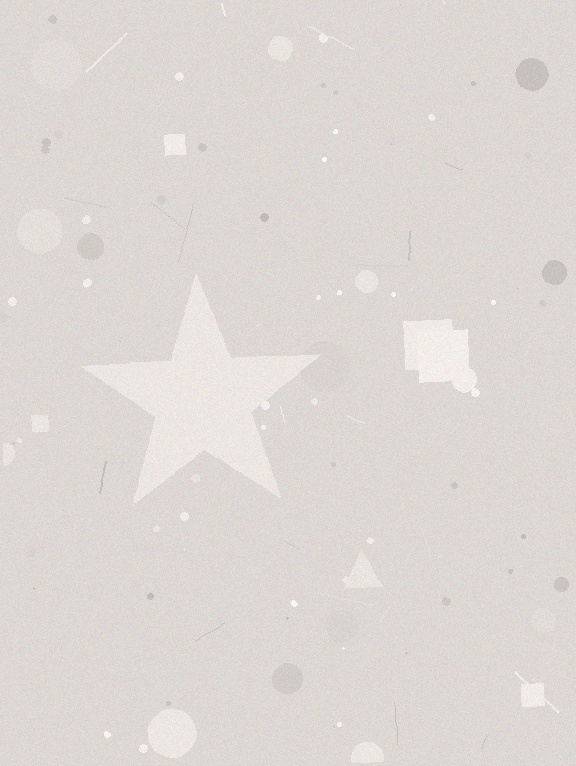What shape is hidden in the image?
A star is hidden in the image.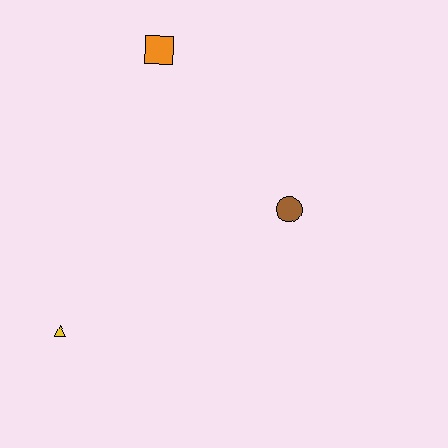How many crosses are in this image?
There are no crosses.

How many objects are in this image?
There are 3 objects.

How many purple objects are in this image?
There are no purple objects.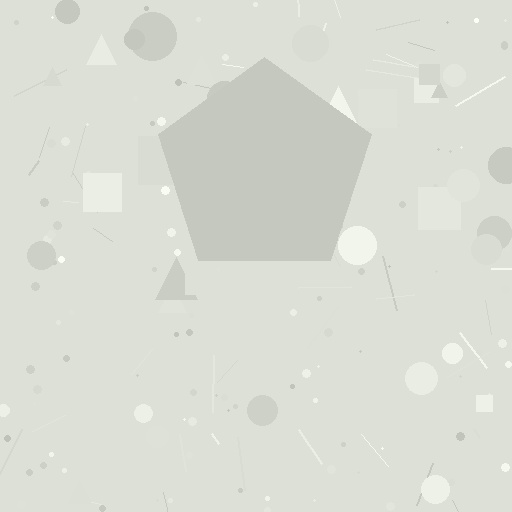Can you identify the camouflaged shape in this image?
The camouflaged shape is a pentagon.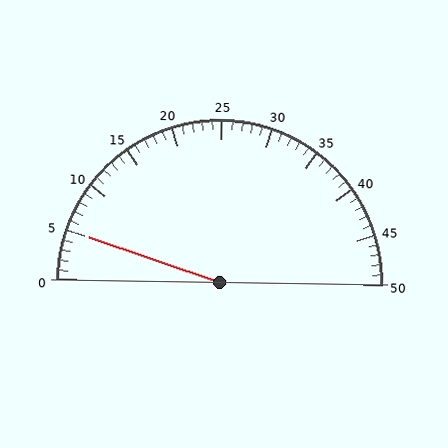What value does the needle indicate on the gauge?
The needle indicates approximately 5.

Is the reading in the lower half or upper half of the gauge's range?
The reading is in the lower half of the range (0 to 50).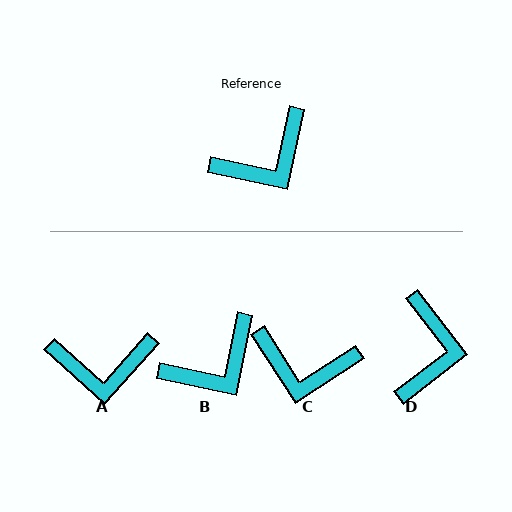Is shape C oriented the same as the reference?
No, it is off by about 45 degrees.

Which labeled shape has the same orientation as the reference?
B.